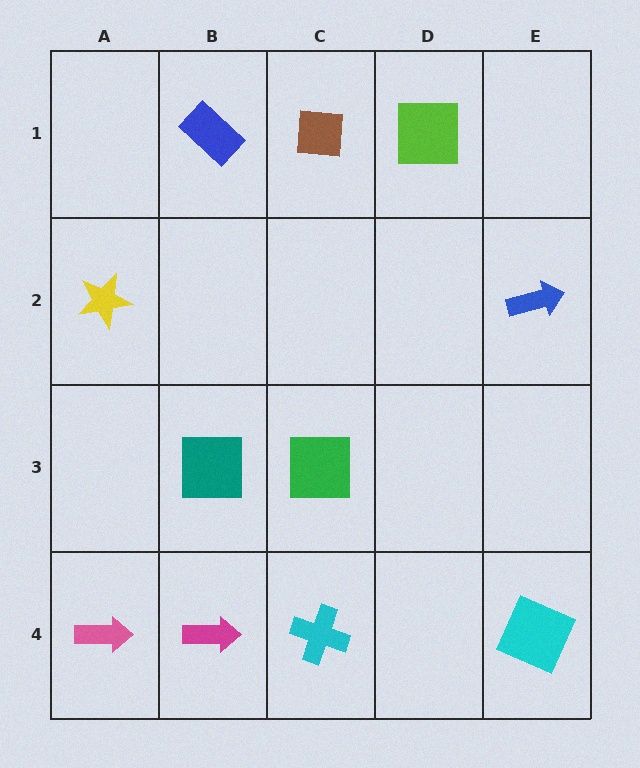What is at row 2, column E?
A blue arrow.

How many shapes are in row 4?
4 shapes.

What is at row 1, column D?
A lime square.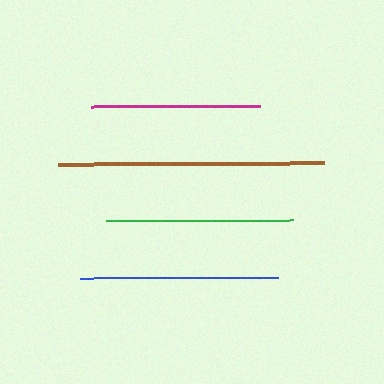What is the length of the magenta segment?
The magenta segment is approximately 169 pixels long.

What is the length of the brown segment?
The brown segment is approximately 266 pixels long.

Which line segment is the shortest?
The magenta line is the shortest at approximately 169 pixels.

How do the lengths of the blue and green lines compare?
The blue and green lines are approximately the same length.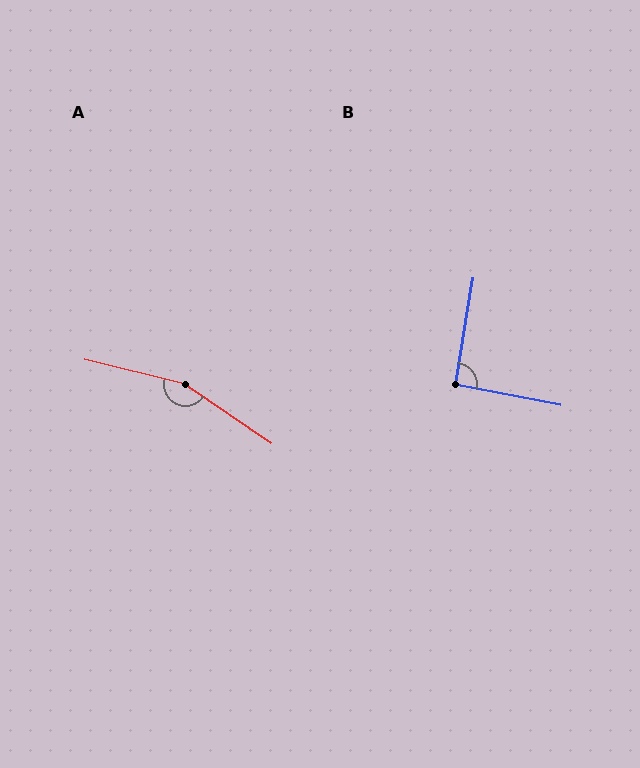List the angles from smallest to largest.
B (92°), A (159°).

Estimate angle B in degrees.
Approximately 92 degrees.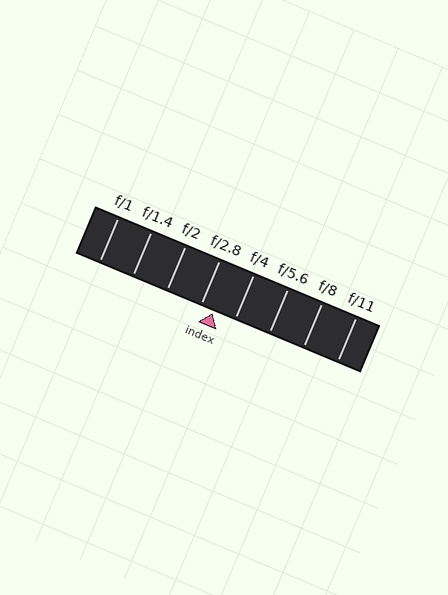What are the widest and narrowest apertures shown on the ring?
The widest aperture shown is f/1 and the narrowest is f/11.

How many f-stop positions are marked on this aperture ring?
There are 8 f-stop positions marked.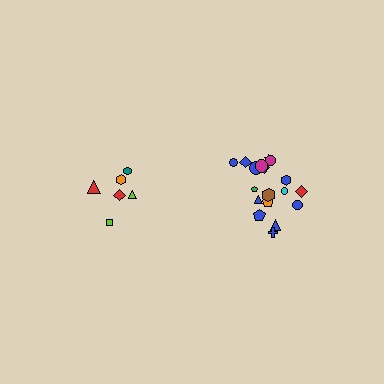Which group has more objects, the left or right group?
The right group.